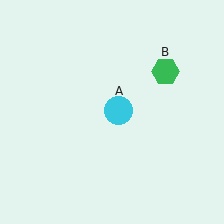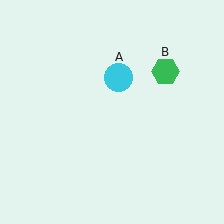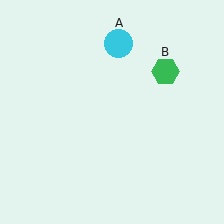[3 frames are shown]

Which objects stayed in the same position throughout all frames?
Green hexagon (object B) remained stationary.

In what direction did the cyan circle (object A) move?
The cyan circle (object A) moved up.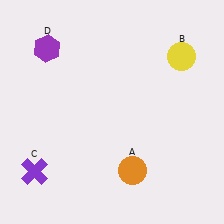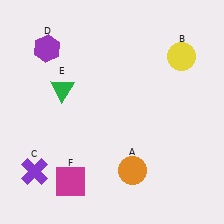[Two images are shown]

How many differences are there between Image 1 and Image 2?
There are 2 differences between the two images.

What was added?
A green triangle (E), a magenta square (F) were added in Image 2.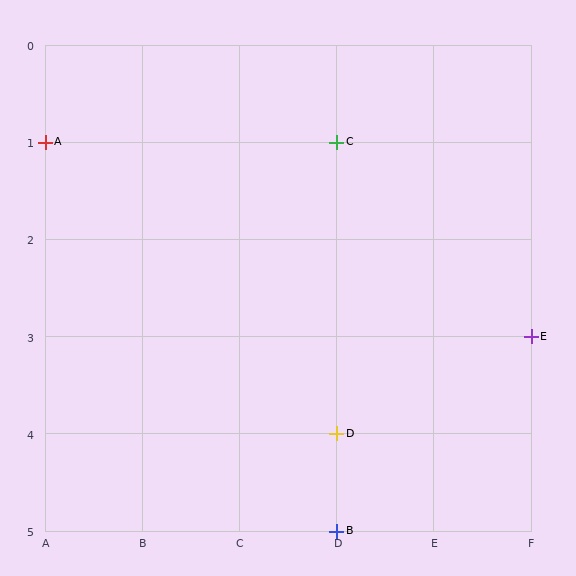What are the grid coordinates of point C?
Point C is at grid coordinates (D, 1).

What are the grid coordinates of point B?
Point B is at grid coordinates (D, 5).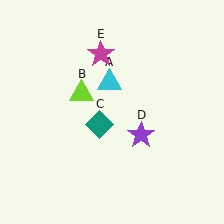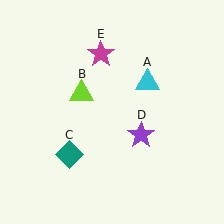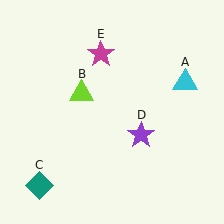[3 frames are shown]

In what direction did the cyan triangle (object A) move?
The cyan triangle (object A) moved right.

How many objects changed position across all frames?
2 objects changed position: cyan triangle (object A), teal diamond (object C).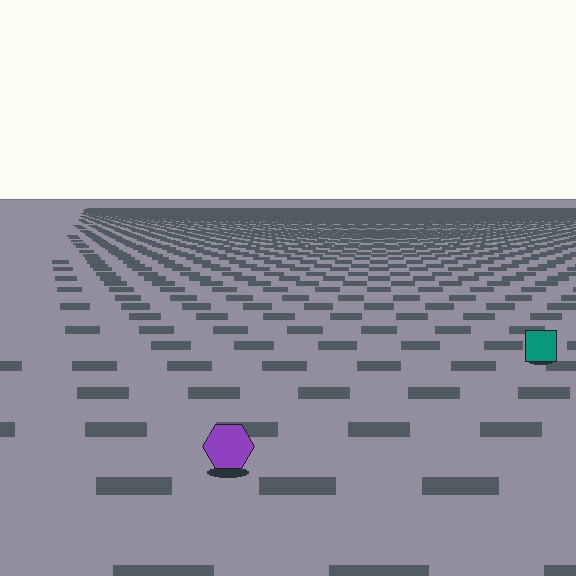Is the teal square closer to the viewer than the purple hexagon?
No. The purple hexagon is closer — you can tell from the texture gradient: the ground texture is coarser near it.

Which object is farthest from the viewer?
The teal square is farthest from the viewer. It appears smaller and the ground texture around it is denser.